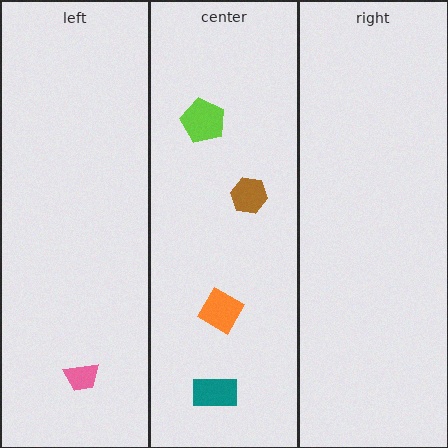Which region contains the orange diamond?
The center region.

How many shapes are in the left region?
1.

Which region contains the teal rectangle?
The center region.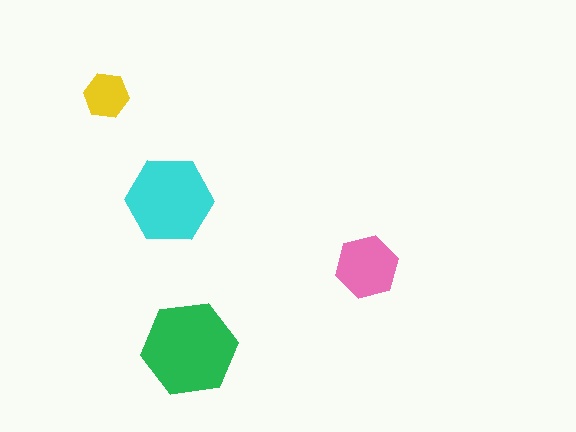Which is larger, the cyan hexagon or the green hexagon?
The green one.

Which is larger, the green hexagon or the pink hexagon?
The green one.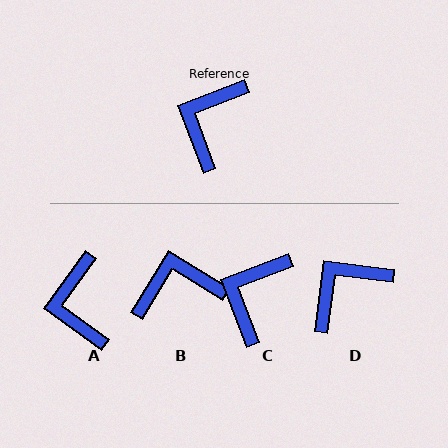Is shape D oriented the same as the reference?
No, it is off by about 28 degrees.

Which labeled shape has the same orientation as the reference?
C.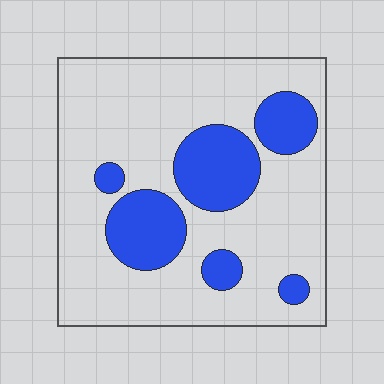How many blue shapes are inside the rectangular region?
6.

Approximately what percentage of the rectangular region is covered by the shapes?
Approximately 25%.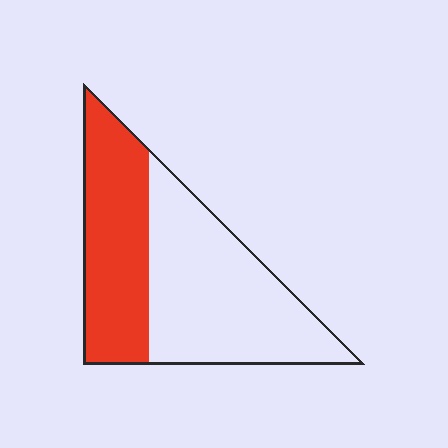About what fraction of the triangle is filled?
About two fifths (2/5).